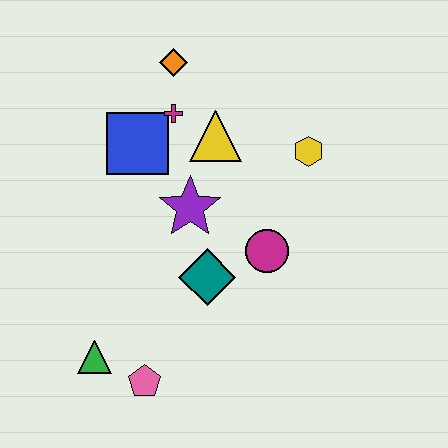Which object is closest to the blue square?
The magenta cross is closest to the blue square.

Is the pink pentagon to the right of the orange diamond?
No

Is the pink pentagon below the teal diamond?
Yes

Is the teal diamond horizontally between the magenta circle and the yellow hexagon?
No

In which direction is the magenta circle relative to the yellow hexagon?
The magenta circle is below the yellow hexagon.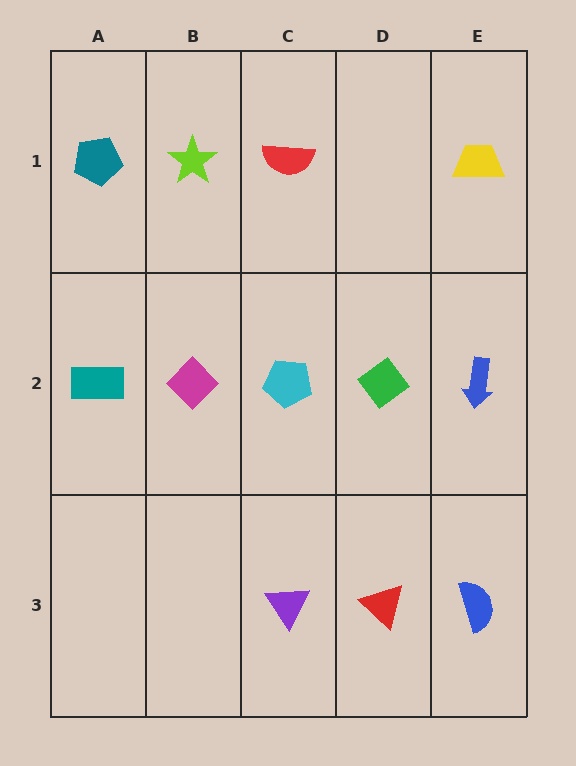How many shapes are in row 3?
3 shapes.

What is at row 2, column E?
A blue arrow.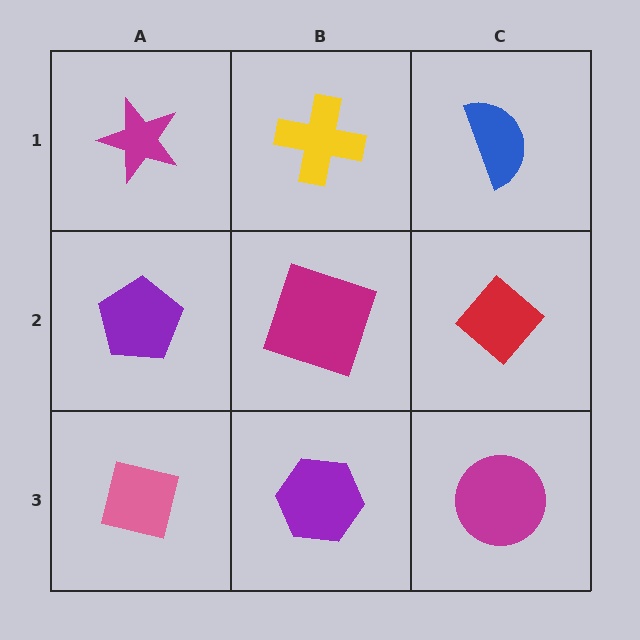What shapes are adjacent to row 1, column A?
A purple pentagon (row 2, column A), a yellow cross (row 1, column B).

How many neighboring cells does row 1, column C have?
2.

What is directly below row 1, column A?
A purple pentagon.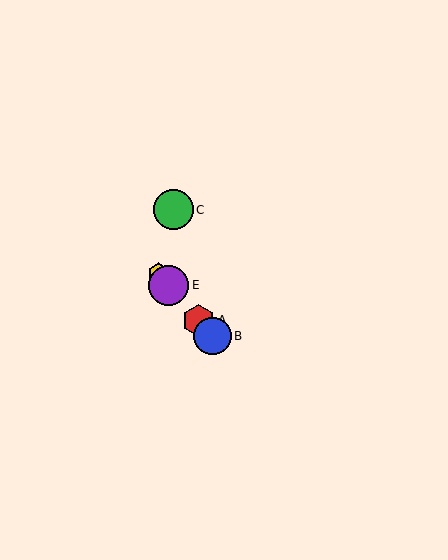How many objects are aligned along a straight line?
4 objects (A, B, D, E) are aligned along a straight line.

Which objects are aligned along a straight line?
Objects A, B, D, E are aligned along a straight line.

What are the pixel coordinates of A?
Object A is at (199, 320).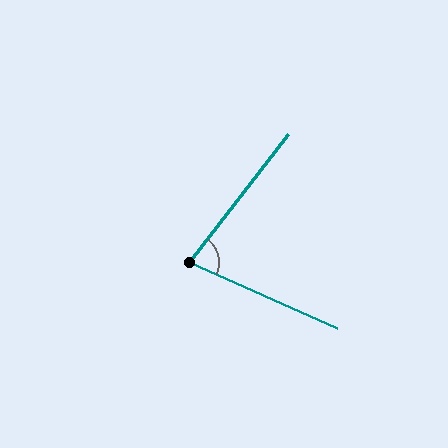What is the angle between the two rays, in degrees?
Approximately 76 degrees.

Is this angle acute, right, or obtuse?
It is acute.